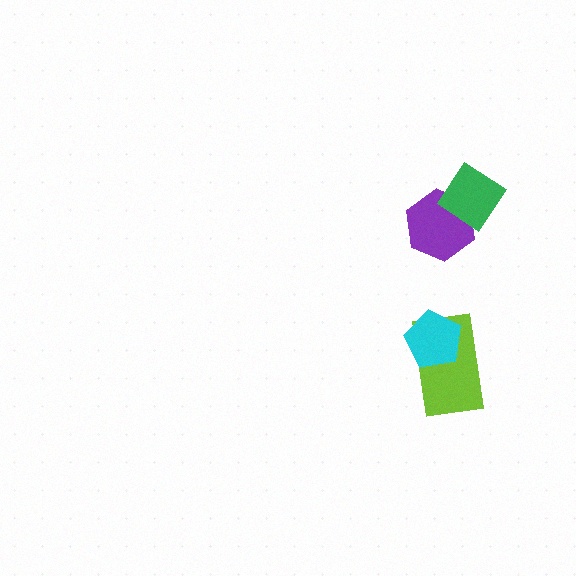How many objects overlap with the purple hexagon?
1 object overlaps with the purple hexagon.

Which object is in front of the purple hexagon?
The green diamond is in front of the purple hexagon.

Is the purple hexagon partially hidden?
Yes, it is partially covered by another shape.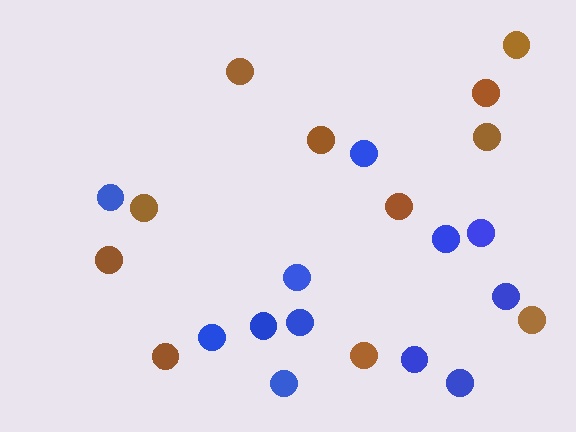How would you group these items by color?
There are 2 groups: one group of blue circles (12) and one group of brown circles (11).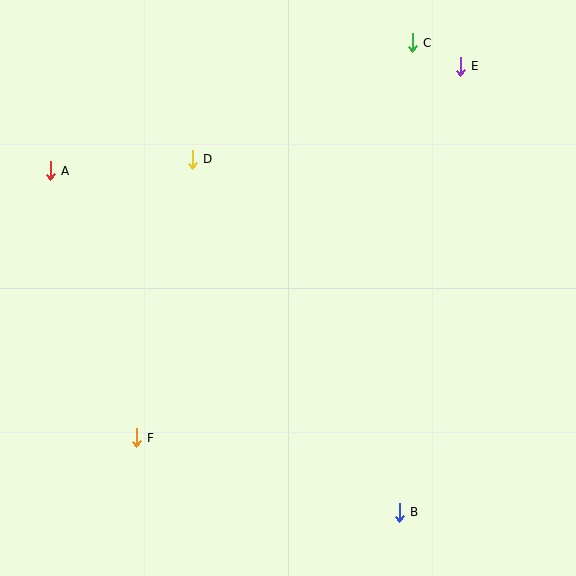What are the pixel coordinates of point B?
Point B is at (399, 512).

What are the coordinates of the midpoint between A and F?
The midpoint between A and F is at (93, 304).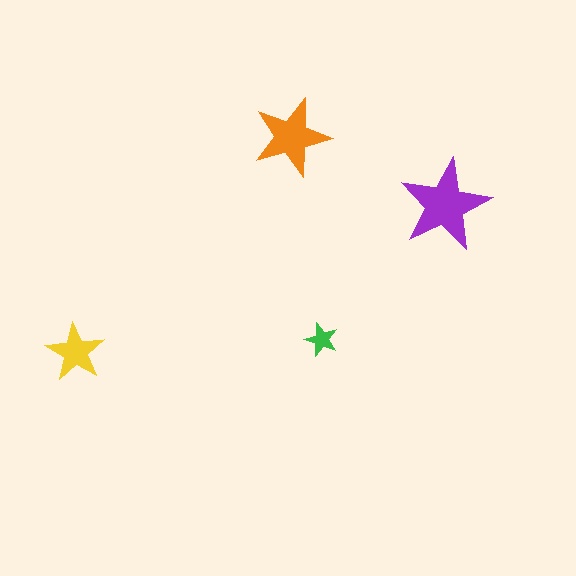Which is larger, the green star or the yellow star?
The yellow one.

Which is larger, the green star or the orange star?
The orange one.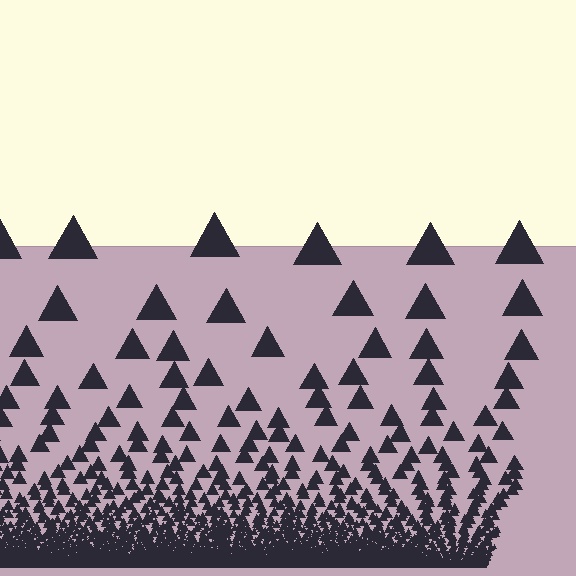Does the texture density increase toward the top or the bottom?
Density increases toward the bottom.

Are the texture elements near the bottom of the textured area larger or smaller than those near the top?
Smaller. The gradient is inverted — elements near the bottom are smaller and denser.